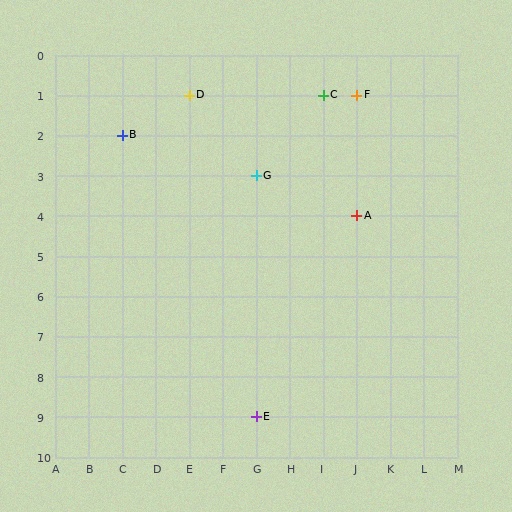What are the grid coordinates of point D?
Point D is at grid coordinates (E, 1).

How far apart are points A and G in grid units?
Points A and G are 3 columns and 1 row apart (about 3.2 grid units diagonally).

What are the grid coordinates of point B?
Point B is at grid coordinates (C, 2).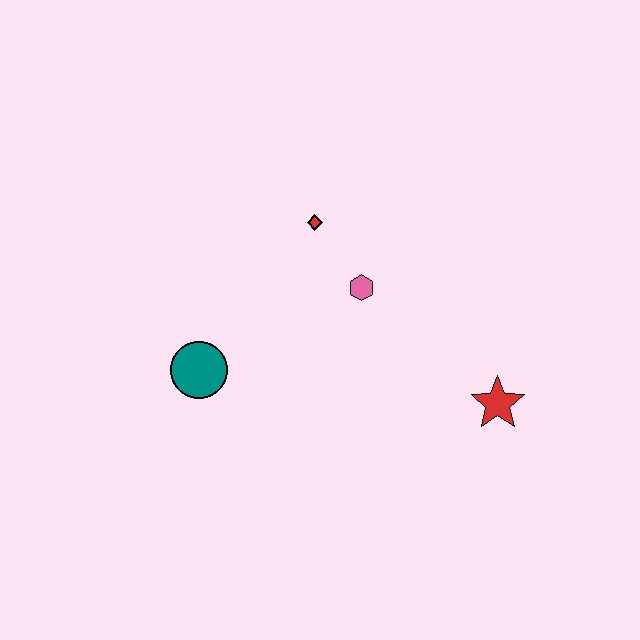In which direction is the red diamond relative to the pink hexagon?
The red diamond is above the pink hexagon.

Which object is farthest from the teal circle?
The red star is farthest from the teal circle.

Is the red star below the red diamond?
Yes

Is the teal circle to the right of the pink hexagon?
No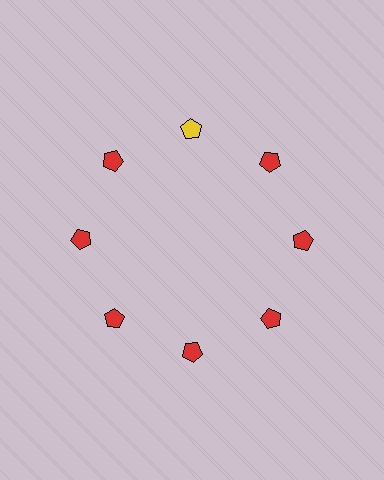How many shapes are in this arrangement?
There are 8 shapes arranged in a ring pattern.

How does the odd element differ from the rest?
It has a different color: yellow instead of red.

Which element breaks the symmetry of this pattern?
The yellow pentagon at roughly the 12 o'clock position breaks the symmetry. All other shapes are red pentagons.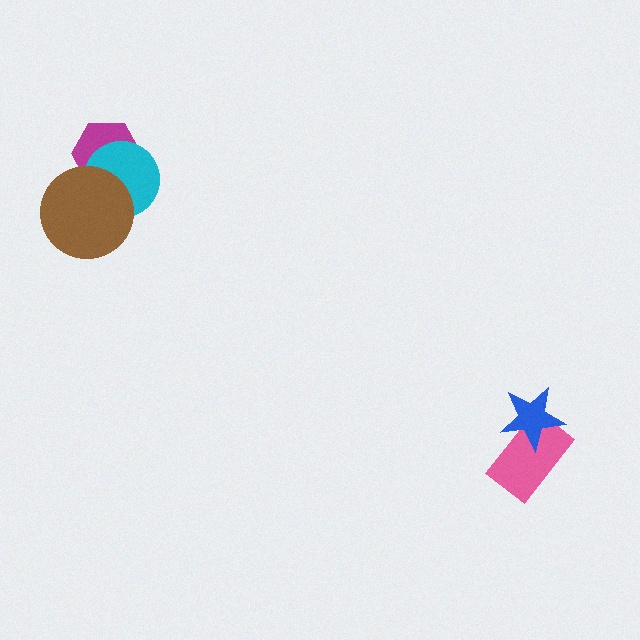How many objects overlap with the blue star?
1 object overlaps with the blue star.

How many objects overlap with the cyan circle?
2 objects overlap with the cyan circle.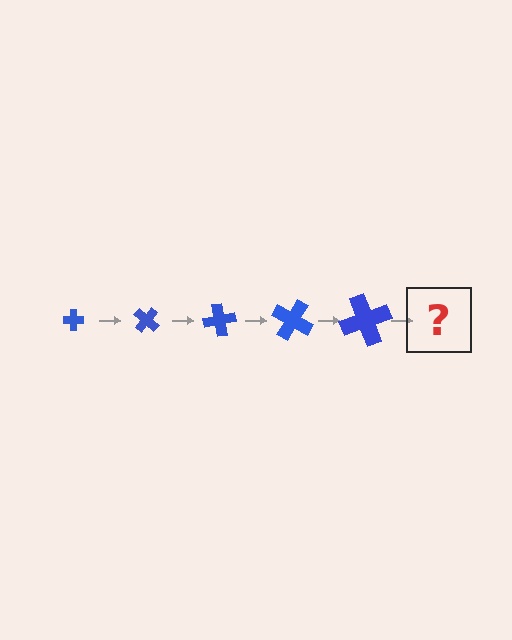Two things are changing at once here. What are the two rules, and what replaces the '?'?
The two rules are that the cross grows larger each step and it rotates 40 degrees each step. The '?' should be a cross, larger than the previous one and rotated 200 degrees from the start.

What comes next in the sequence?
The next element should be a cross, larger than the previous one and rotated 200 degrees from the start.